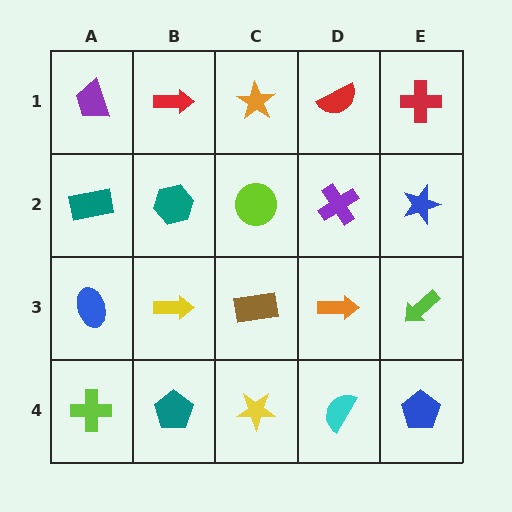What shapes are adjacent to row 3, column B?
A teal hexagon (row 2, column B), a teal pentagon (row 4, column B), a blue ellipse (row 3, column A), a brown rectangle (row 3, column C).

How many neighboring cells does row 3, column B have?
4.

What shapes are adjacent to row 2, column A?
A purple trapezoid (row 1, column A), a blue ellipse (row 3, column A), a teal hexagon (row 2, column B).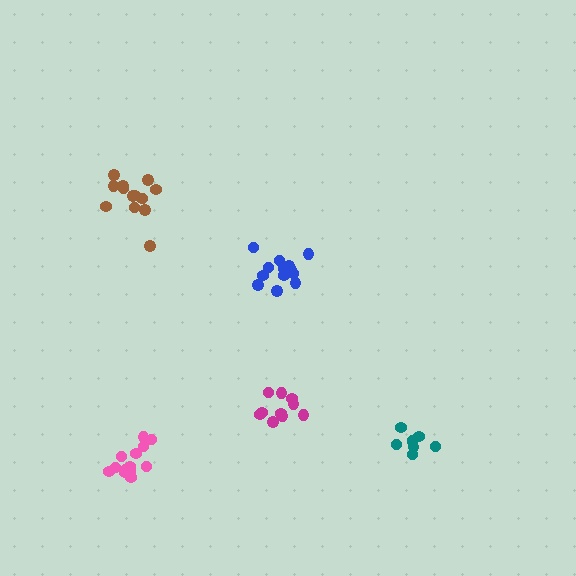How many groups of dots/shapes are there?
There are 5 groups.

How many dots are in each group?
Group 1: 10 dots, Group 2: 8 dots, Group 3: 14 dots, Group 4: 14 dots, Group 5: 13 dots (59 total).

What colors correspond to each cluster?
The clusters are colored: magenta, teal, brown, pink, blue.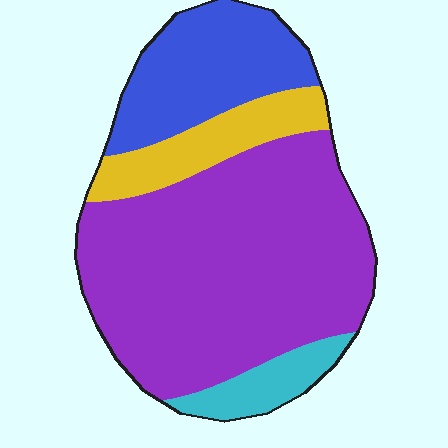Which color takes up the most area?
Purple, at roughly 60%.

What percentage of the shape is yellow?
Yellow covers 12% of the shape.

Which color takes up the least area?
Cyan, at roughly 5%.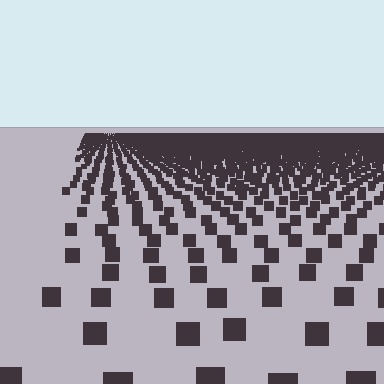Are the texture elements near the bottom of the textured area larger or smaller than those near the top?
Larger. Near the bottom, elements are closer to the viewer and appear at a bigger on-screen size.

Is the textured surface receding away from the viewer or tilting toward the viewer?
The surface is receding away from the viewer. Texture elements get smaller and denser toward the top.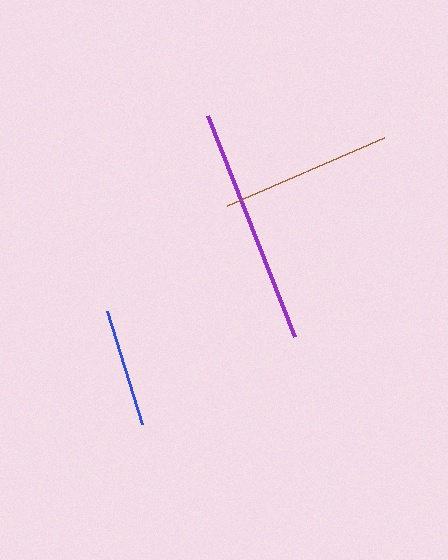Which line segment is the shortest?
The blue line is the shortest at approximately 119 pixels.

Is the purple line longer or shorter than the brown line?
The purple line is longer than the brown line.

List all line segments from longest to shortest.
From longest to shortest: purple, brown, blue.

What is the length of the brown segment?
The brown segment is approximately 171 pixels long.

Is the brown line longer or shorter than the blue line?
The brown line is longer than the blue line.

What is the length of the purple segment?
The purple segment is approximately 237 pixels long.